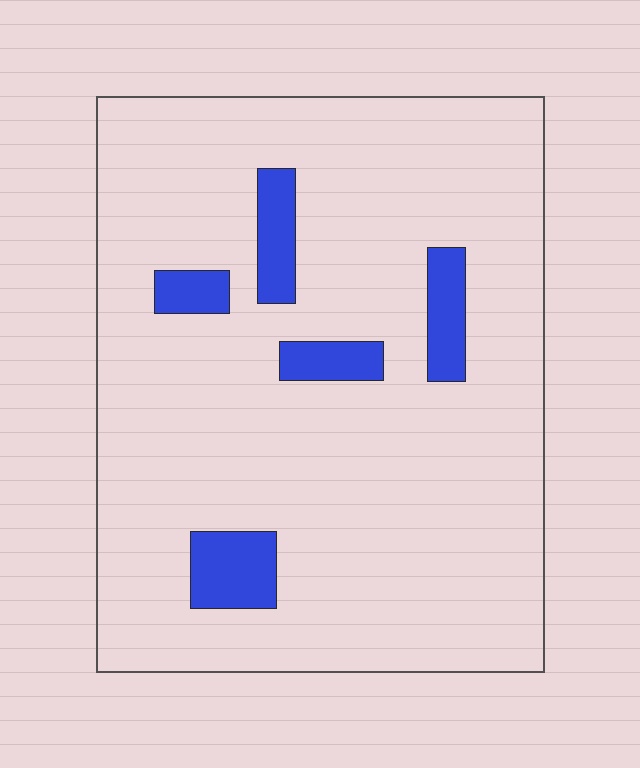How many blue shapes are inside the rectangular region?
5.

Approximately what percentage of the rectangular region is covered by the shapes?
Approximately 10%.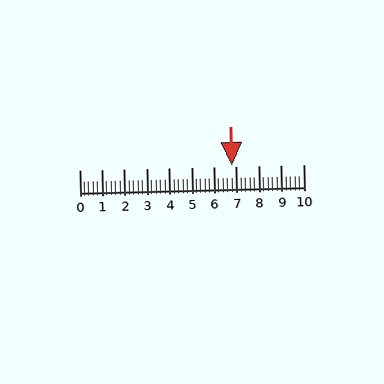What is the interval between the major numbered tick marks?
The major tick marks are spaced 1 units apart.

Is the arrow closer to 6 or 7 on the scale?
The arrow is closer to 7.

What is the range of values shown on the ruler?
The ruler shows values from 0 to 10.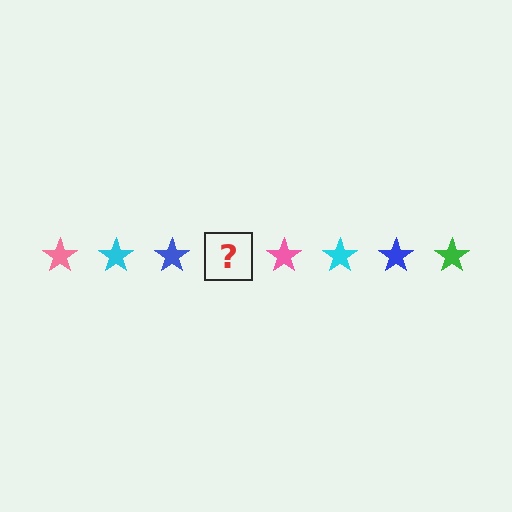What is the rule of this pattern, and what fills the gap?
The rule is that the pattern cycles through pink, cyan, blue, green stars. The gap should be filled with a green star.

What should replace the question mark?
The question mark should be replaced with a green star.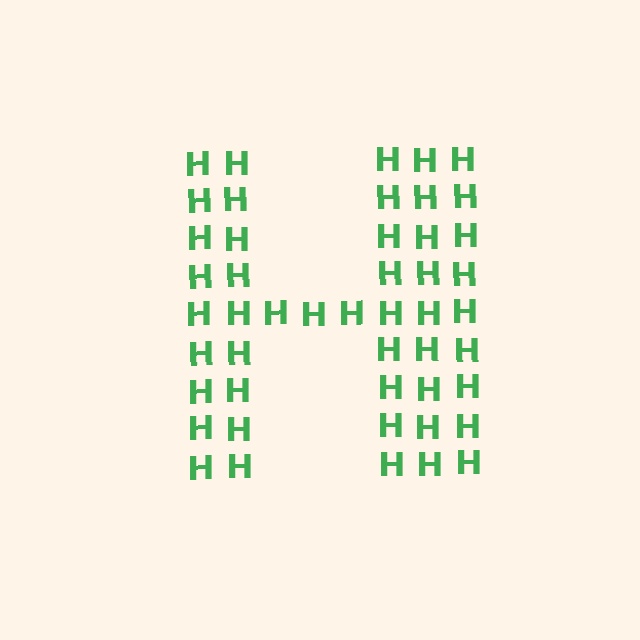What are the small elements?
The small elements are letter H's.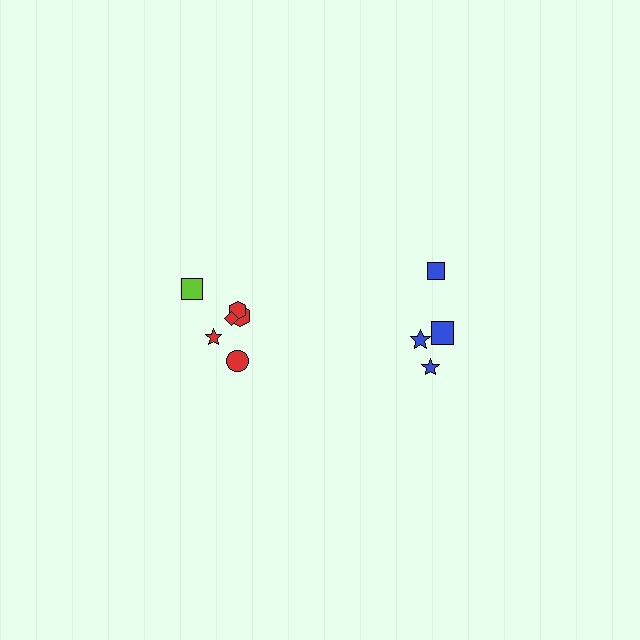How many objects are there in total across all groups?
There are 10 objects.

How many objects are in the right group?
There are 4 objects.